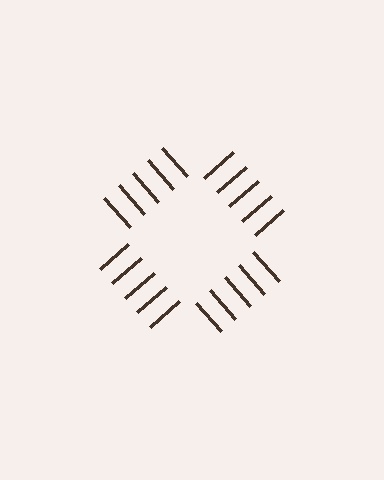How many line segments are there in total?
20 — 5 along each of the 4 edges.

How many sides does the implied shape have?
4 sides — the line-ends trace a square.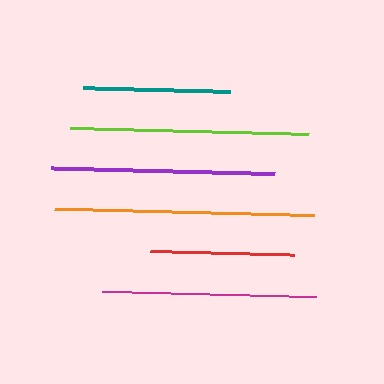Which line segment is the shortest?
The red line is the shortest at approximately 144 pixels.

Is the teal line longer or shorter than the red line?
The teal line is longer than the red line.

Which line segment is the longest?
The orange line is the longest at approximately 260 pixels.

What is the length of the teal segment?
The teal segment is approximately 147 pixels long.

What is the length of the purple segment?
The purple segment is approximately 224 pixels long.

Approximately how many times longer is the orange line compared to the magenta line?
The orange line is approximately 1.2 times the length of the magenta line.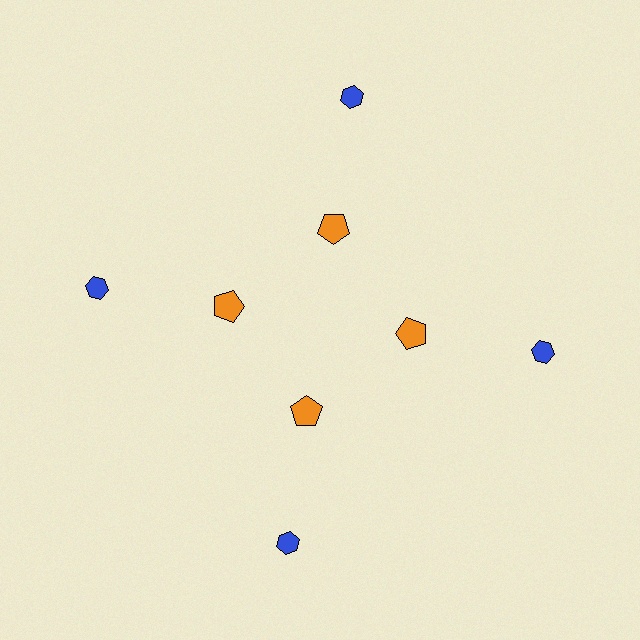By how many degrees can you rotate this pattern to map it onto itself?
The pattern maps onto itself every 90 degrees of rotation.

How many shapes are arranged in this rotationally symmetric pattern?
There are 8 shapes, arranged in 4 groups of 2.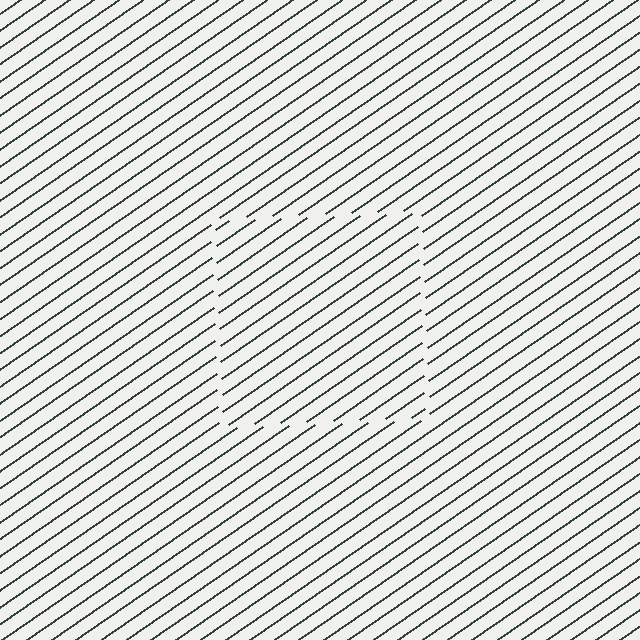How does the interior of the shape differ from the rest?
The interior of the shape contains the same grating, shifted by half a period — the contour is defined by the phase discontinuity where line-ends from the inner and outer gratings abut.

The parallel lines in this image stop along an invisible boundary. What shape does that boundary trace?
An illusory square. The interior of the shape contains the same grating, shifted by half a period — the contour is defined by the phase discontinuity where line-ends from the inner and outer gratings abut.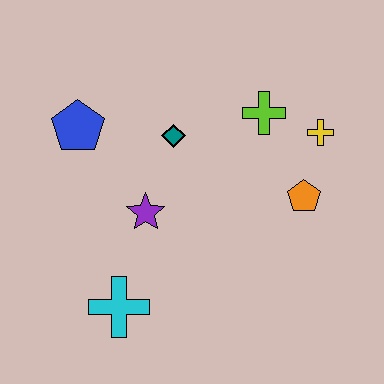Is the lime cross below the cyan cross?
No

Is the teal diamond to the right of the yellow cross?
No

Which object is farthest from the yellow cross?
The cyan cross is farthest from the yellow cross.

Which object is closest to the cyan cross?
The purple star is closest to the cyan cross.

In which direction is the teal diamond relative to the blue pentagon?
The teal diamond is to the right of the blue pentagon.